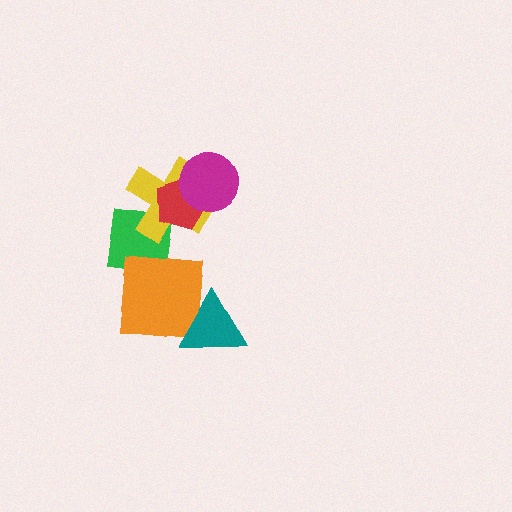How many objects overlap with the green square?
3 objects overlap with the green square.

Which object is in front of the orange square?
The teal triangle is in front of the orange square.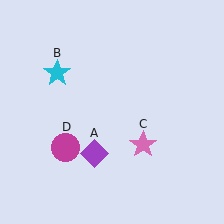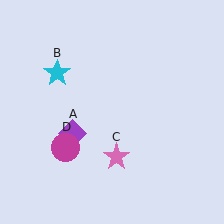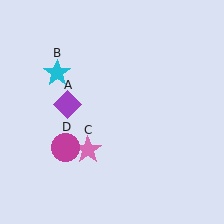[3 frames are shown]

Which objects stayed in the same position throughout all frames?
Cyan star (object B) and magenta circle (object D) remained stationary.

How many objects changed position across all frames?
2 objects changed position: purple diamond (object A), pink star (object C).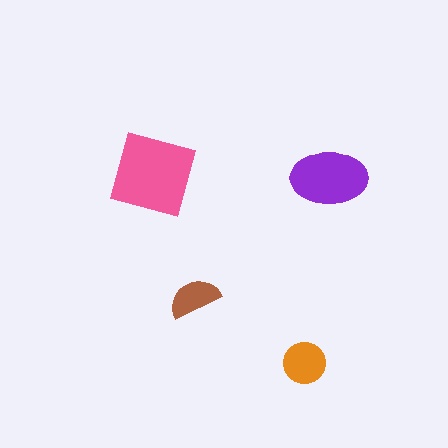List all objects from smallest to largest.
The brown semicircle, the orange circle, the purple ellipse, the pink square.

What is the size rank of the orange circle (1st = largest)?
3rd.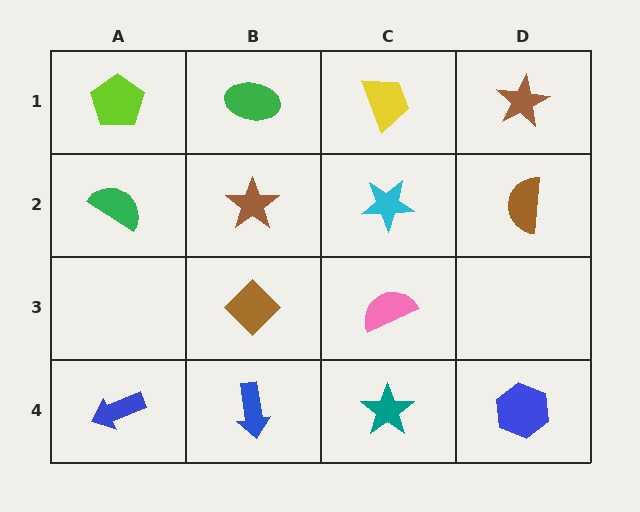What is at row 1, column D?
A brown star.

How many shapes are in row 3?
2 shapes.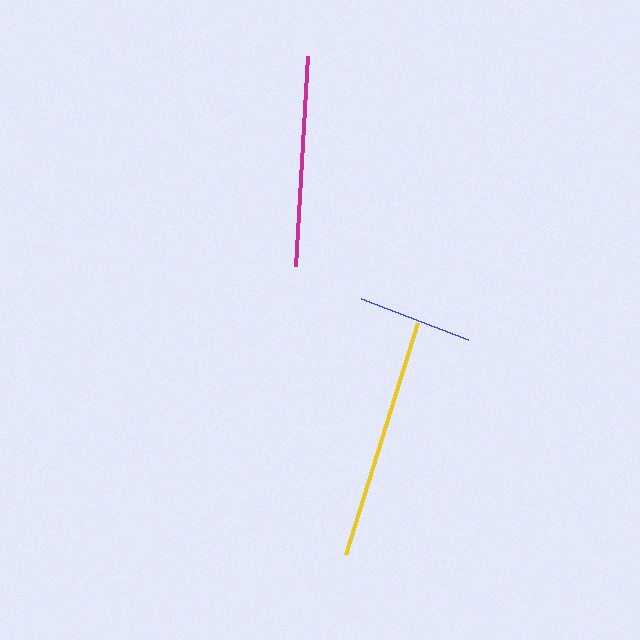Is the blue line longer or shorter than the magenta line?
The magenta line is longer than the blue line.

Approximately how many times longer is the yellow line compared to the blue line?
The yellow line is approximately 2.1 times the length of the blue line.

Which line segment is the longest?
The yellow line is the longest at approximately 243 pixels.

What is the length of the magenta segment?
The magenta segment is approximately 210 pixels long.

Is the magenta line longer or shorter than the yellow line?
The yellow line is longer than the magenta line.